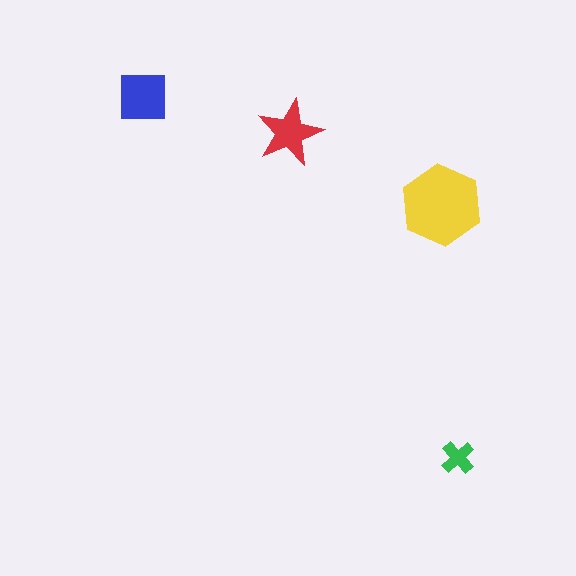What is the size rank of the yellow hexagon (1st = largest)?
1st.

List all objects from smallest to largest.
The green cross, the red star, the blue square, the yellow hexagon.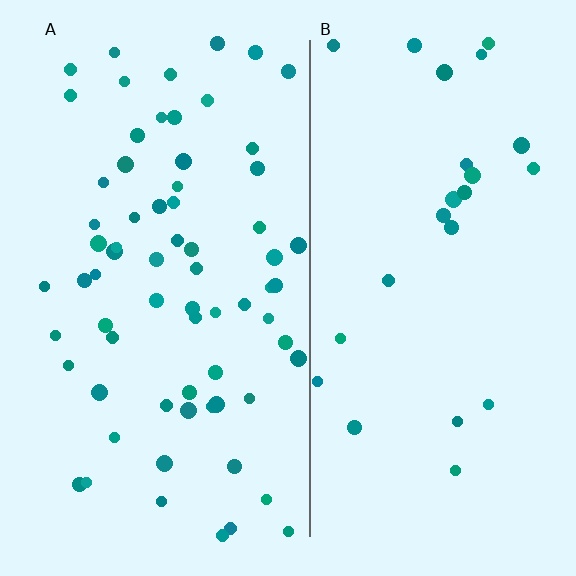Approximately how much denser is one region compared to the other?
Approximately 2.8× — region A over region B.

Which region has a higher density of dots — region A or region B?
A (the left).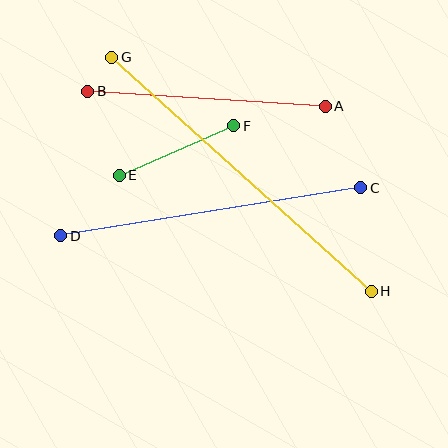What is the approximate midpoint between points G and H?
The midpoint is at approximately (241, 174) pixels.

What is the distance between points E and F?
The distance is approximately 125 pixels.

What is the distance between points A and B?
The distance is approximately 238 pixels.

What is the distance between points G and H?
The distance is approximately 349 pixels.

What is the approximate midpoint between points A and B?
The midpoint is at approximately (207, 99) pixels.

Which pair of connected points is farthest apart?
Points G and H are farthest apart.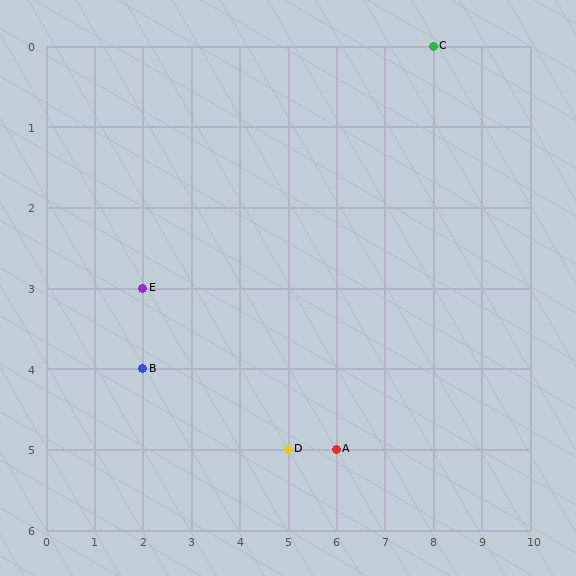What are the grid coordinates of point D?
Point D is at grid coordinates (5, 5).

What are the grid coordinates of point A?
Point A is at grid coordinates (6, 5).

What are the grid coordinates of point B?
Point B is at grid coordinates (2, 4).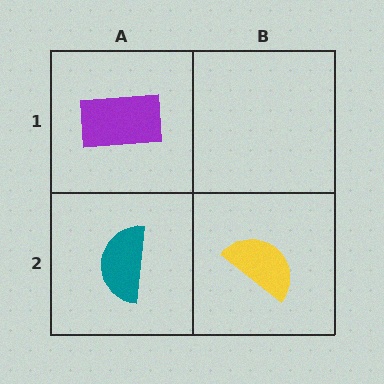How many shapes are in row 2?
2 shapes.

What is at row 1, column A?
A purple rectangle.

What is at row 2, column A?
A teal semicircle.